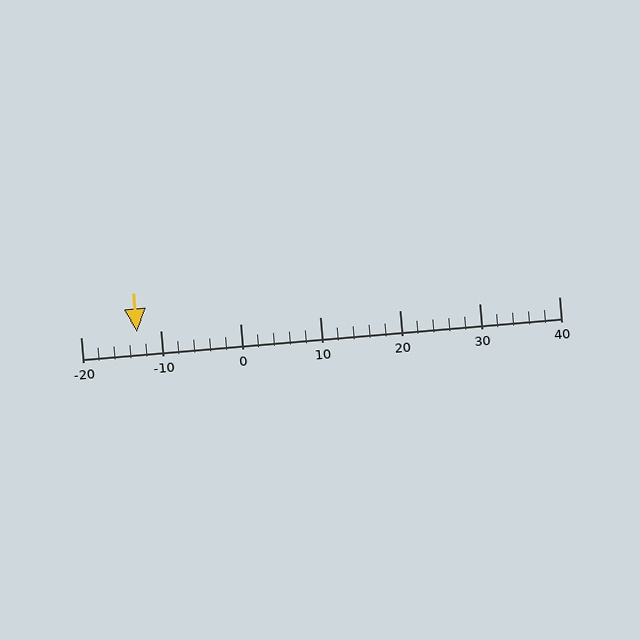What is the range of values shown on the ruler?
The ruler shows values from -20 to 40.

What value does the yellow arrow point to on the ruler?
The yellow arrow points to approximately -13.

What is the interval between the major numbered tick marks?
The major tick marks are spaced 10 units apart.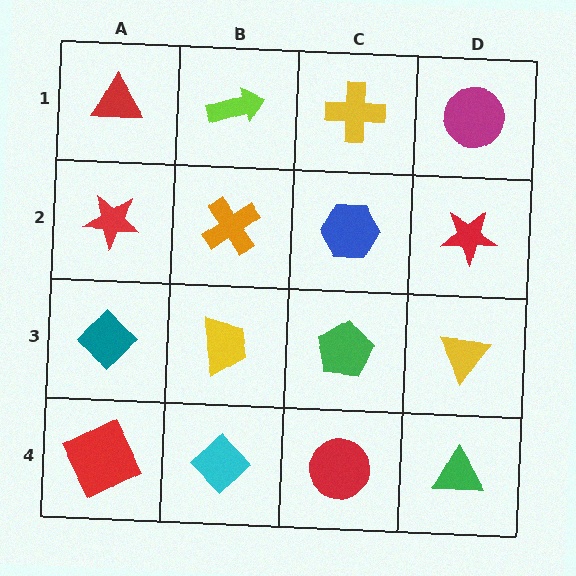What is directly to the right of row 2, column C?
A red star.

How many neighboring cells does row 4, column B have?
3.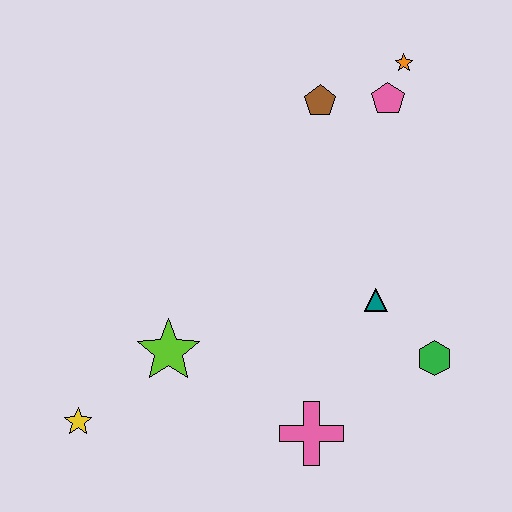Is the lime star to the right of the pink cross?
No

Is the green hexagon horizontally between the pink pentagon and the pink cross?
No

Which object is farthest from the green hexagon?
The yellow star is farthest from the green hexagon.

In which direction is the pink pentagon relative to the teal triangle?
The pink pentagon is above the teal triangle.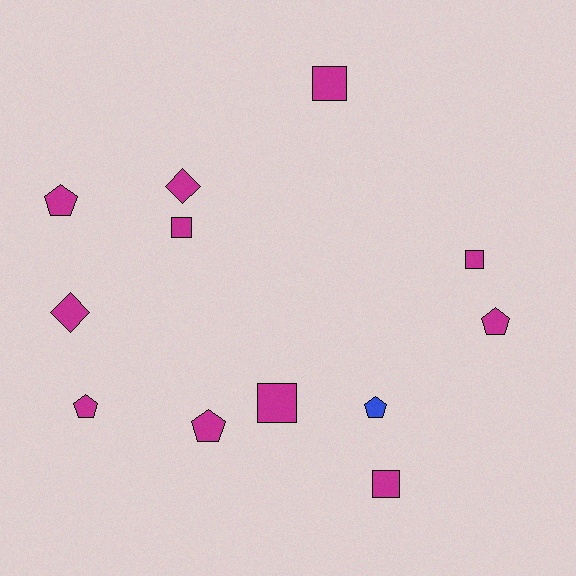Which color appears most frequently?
Magenta, with 11 objects.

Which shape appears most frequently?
Pentagon, with 5 objects.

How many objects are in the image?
There are 12 objects.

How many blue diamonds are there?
There are no blue diamonds.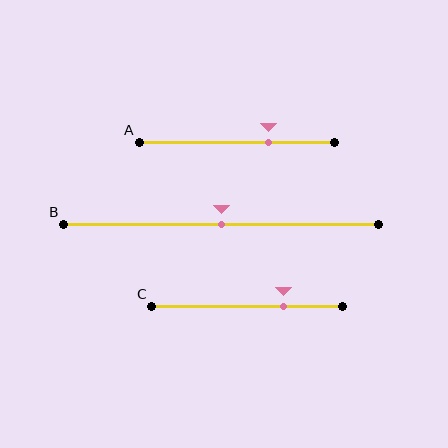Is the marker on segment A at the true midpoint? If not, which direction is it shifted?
No, the marker on segment A is shifted to the right by about 16% of the segment length.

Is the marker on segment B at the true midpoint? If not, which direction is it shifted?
Yes, the marker on segment B is at the true midpoint.